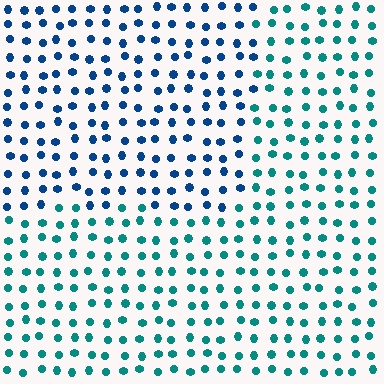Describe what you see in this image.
The image is filled with small teal elements in a uniform arrangement. A rectangle-shaped region is visible where the elements are tinted to a slightly different hue, forming a subtle color boundary.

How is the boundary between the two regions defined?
The boundary is defined purely by a slight shift in hue (about 37 degrees). Spacing, size, and orientation are identical on both sides.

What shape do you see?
I see a rectangle.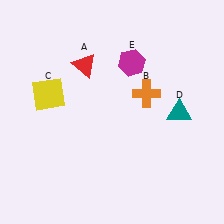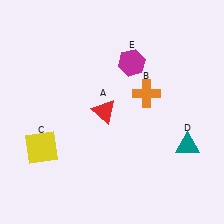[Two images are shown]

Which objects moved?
The objects that moved are: the red triangle (A), the yellow square (C), the teal triangle (D).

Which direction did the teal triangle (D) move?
The teal triangle (D) moved down.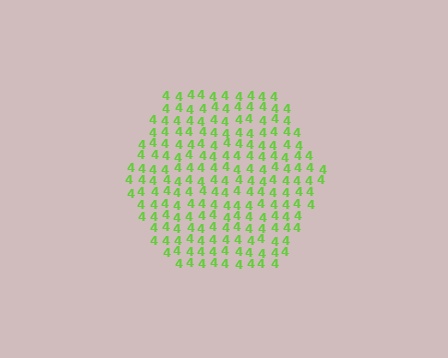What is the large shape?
The large shape is a hexagon.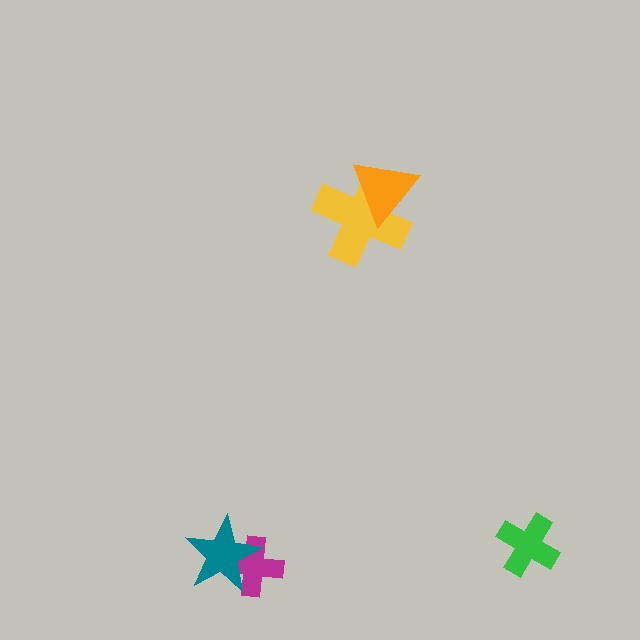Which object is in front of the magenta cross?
The teal star is in front of the magenta cross.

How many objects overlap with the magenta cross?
1 object overlaps with the magenta cross.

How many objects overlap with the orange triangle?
1 object overlaps with the orange triangle.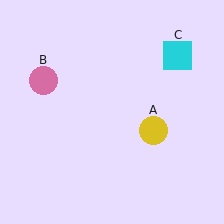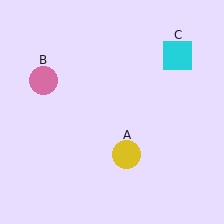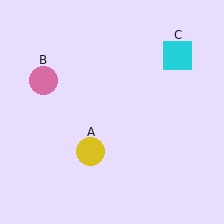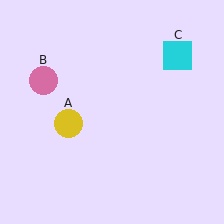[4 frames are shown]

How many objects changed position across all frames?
1 object changed position: yellow circle (object A).